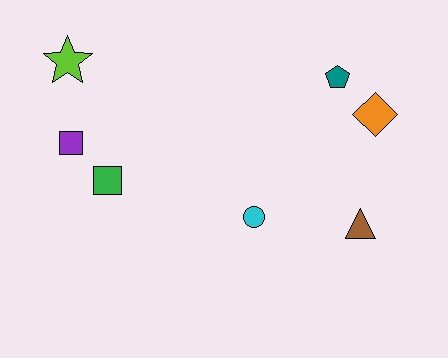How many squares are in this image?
There are 2 squares.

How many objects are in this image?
There are 7 objects.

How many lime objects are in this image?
There is 1 lime object.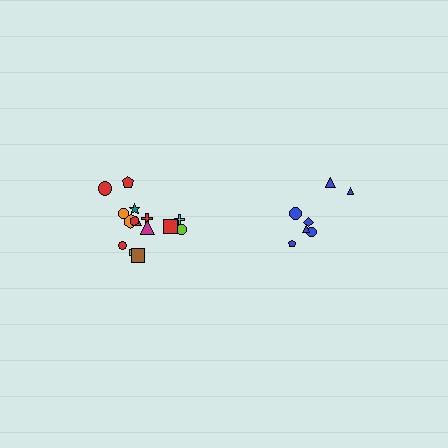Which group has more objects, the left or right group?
The left group.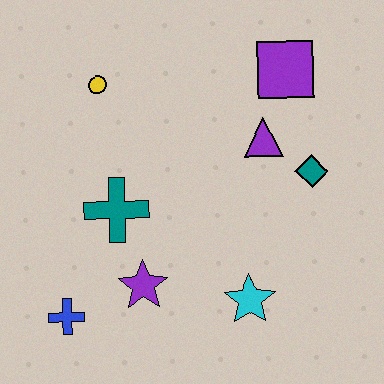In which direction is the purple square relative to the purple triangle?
The purple square is above the purple triangle.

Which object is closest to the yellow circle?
The teal cross is closest to the yellow circle.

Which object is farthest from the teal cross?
The purple square is farthest from the teal cross.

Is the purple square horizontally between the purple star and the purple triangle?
No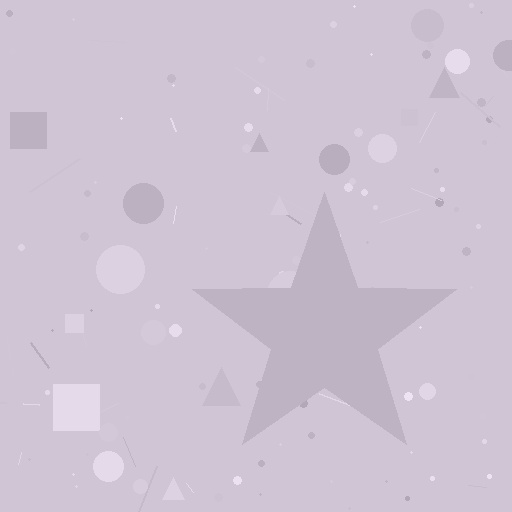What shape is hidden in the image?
A star is hidden in the image.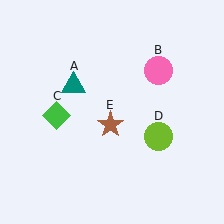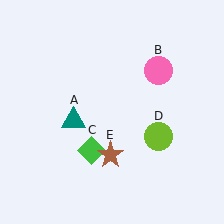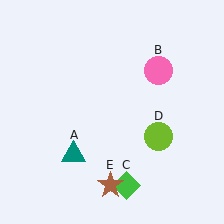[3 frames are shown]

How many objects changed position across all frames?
3 objects changed position: teal triangle (object A), green diamond (object C), brown star (object E).